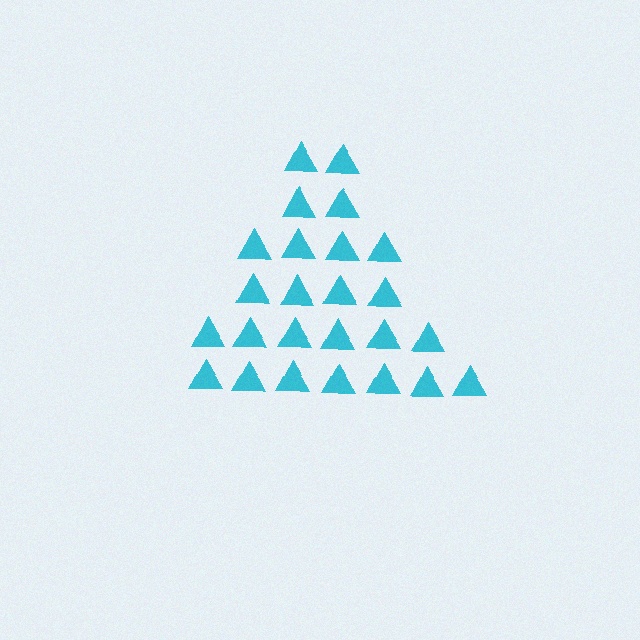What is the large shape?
The large shape is a triangle.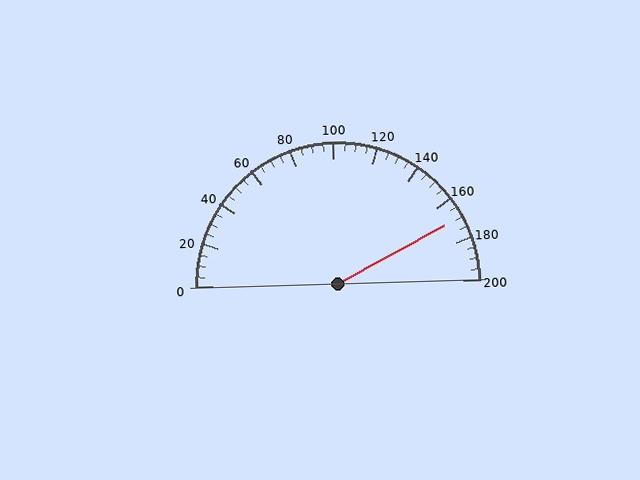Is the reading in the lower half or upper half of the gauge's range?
The reading is in the upper half of the range (0 to 200).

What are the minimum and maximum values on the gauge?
The gauge ranges from 0 to 200.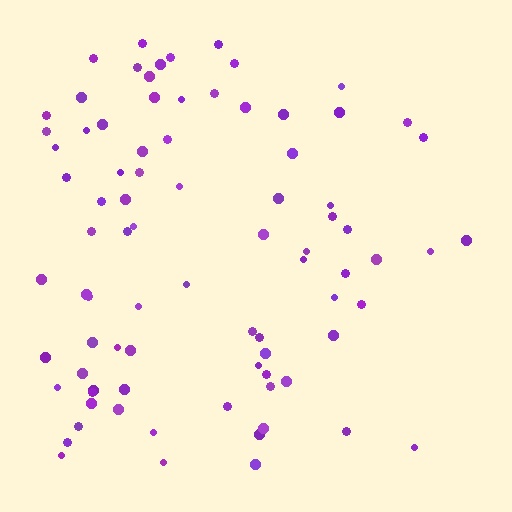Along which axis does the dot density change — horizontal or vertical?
Horizontal.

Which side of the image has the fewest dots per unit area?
The right.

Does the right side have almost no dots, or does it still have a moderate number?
Still a moderate number, just noticeably fewer than the left.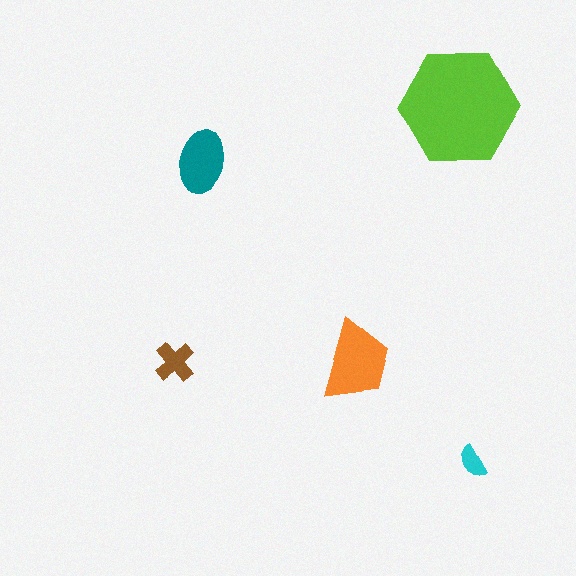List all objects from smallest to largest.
The cyan semicircle, the brown cross, the teal ellipse, the orange trapezoid, the lime hexagon.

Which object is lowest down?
The cyan semicircle is bottommost.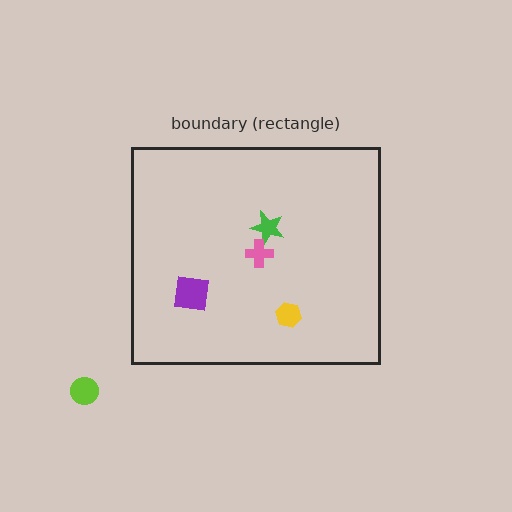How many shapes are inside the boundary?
4 inside, 1 outside.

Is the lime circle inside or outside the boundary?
Outside.